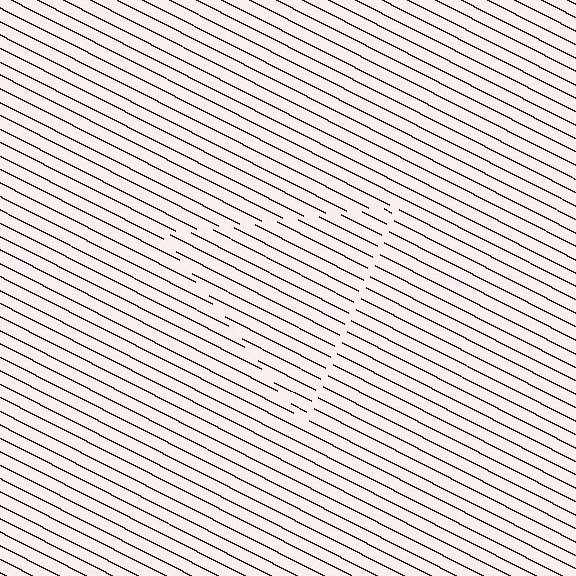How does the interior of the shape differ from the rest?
The interior of the shape contains the same grating, shifted by half a period — the contour is defined by the phase discontinuity where line-ends from the inner and outer gratings abut.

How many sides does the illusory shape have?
3 sides — the line-ends trace a triangle.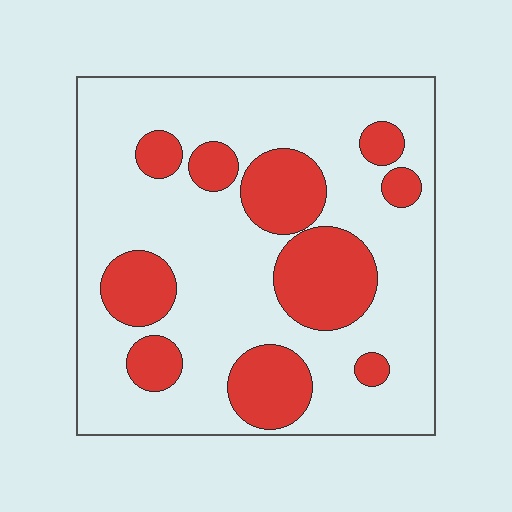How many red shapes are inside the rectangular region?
10.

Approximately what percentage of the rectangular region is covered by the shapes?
Approximately 25%.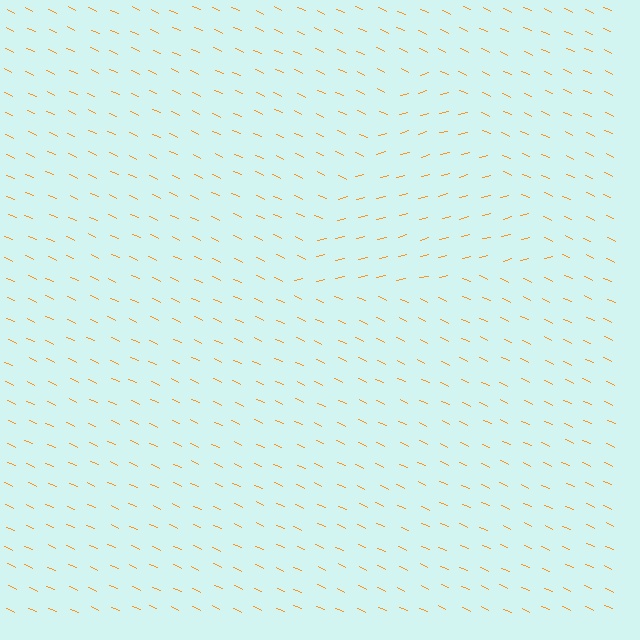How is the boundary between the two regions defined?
The boundary is defined purely by a change in line orientation (approximately 39 degrees difference). All lines are the same color and thickness.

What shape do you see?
I see a triangle.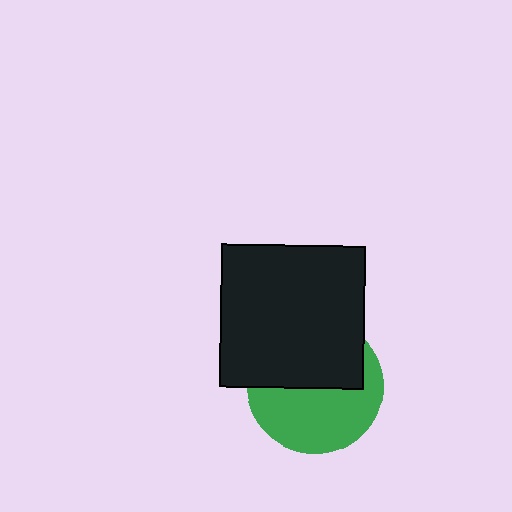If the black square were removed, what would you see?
You would see the complete green circle.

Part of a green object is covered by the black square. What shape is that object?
It is a circle.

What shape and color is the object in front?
The object in front is a black square.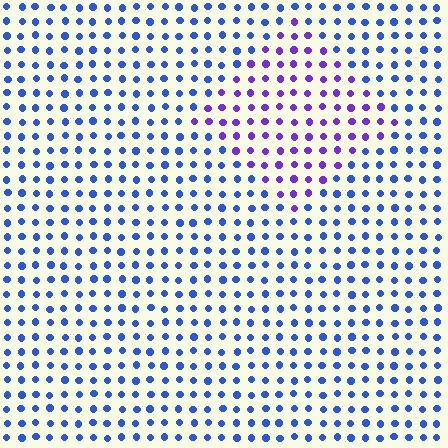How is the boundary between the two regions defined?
The boundary is defined purely by a slight shift in hue (about 41 degrees). Spacing, size, and orientation are identical on both sides.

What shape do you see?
I see a diamond.